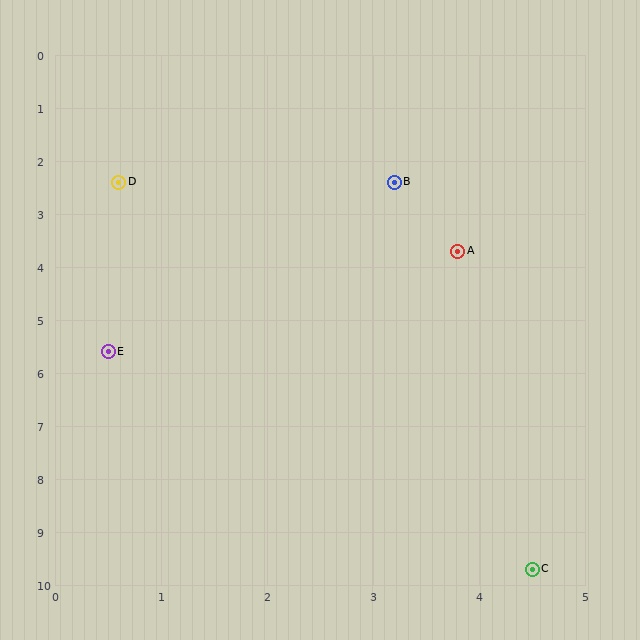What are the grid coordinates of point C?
Point C is at approximately (4.5, 9.7).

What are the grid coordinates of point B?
Point B is at approximately (3.2, 2.4).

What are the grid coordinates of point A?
Point A is at approximately (3.8, 3.7).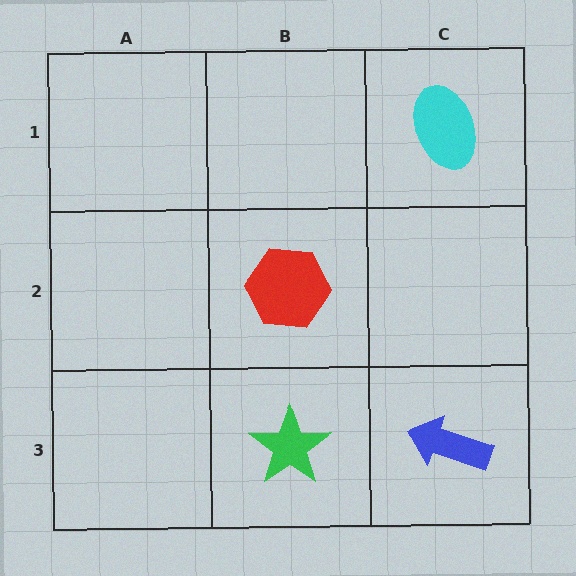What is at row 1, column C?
A cyan ellipse.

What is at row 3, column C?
A blue arrow.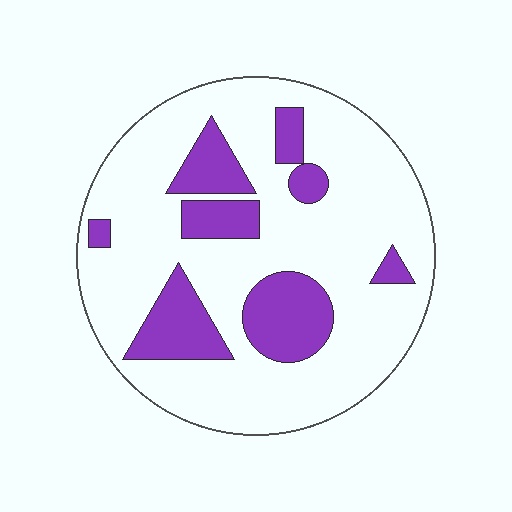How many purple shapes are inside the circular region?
8.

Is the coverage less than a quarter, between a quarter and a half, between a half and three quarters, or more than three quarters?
Less than a quarter.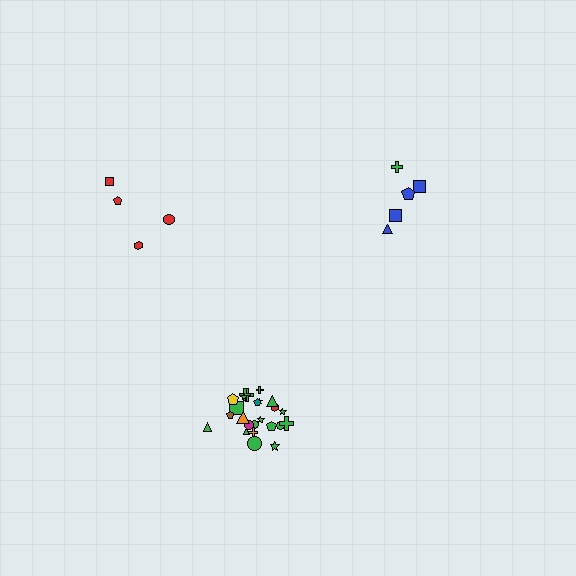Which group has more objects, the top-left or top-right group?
The top-right group.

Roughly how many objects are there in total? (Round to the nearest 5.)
Roughly 35 objects in total.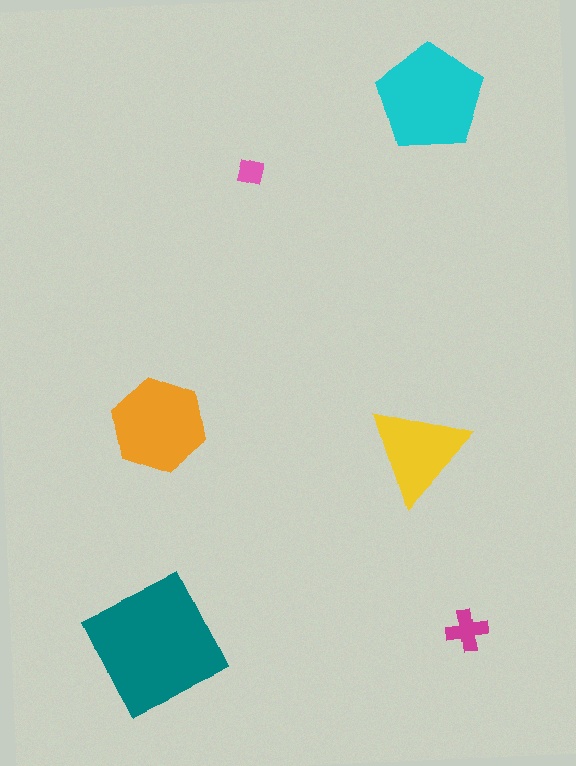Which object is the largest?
The teal square.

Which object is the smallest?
The pink square.